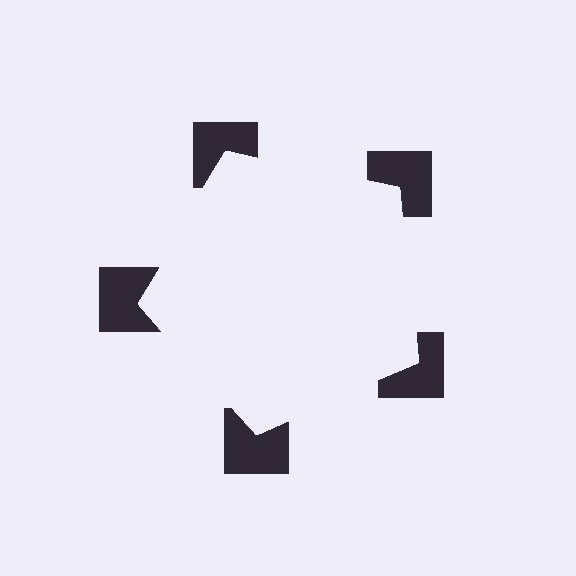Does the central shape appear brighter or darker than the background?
It typically appears slightly brighter than the background, even though no actual brightness change is drawn.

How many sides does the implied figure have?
5 sides.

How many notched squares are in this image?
There are 5 — one at each vertex of the illusory pentagon.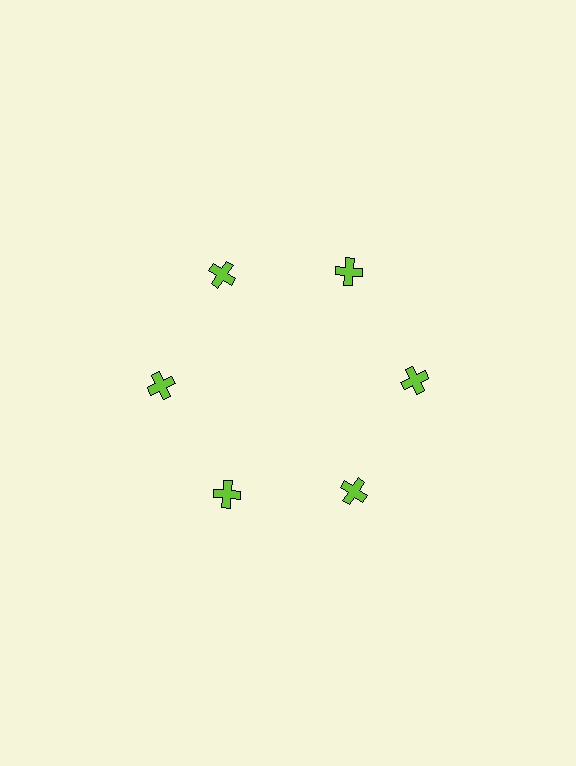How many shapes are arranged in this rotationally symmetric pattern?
There are 6 shapes, arranged in 6 groups of 1.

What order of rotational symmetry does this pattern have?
This pattern has 6-fold rotational symmetry.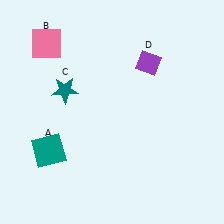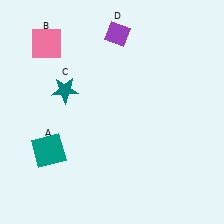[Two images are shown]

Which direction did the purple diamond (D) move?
The purple diamond (D) moved left.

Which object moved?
The purple diamond (D) moved left.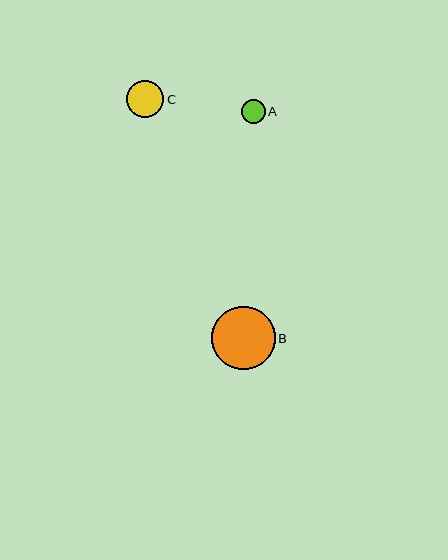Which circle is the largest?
Circle B is the largest with a size of approximately 64 pixels.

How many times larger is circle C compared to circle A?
Circle C is approximately 1.6 times the size of circle A.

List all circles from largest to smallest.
From largest to smallest: B, C, A.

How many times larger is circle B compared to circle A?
Circle B is approximately 2.7 times the size of circle A.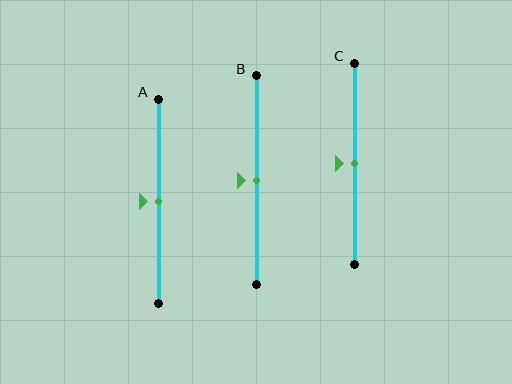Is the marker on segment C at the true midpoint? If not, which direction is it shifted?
Yes, the marker on segment C is at the true midpoint.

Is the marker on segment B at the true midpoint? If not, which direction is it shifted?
Yes, the marker on segment B is at the true midpoint.